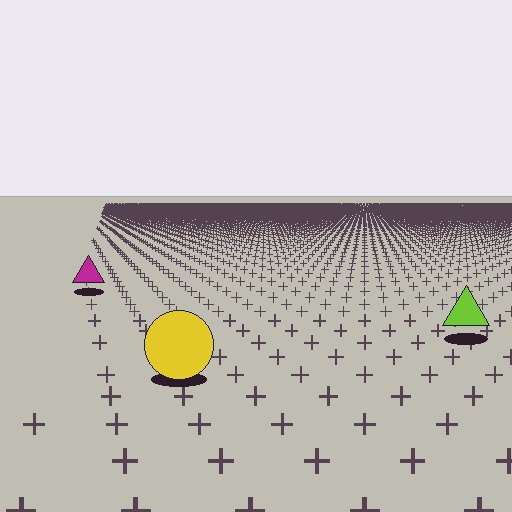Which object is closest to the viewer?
The yellow circle is closest. The texture marks near it are larger and more spread out.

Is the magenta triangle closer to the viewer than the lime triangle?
No. The lime triangle is closer — you can tell from the texture gradient: the ground texture is coarser near it.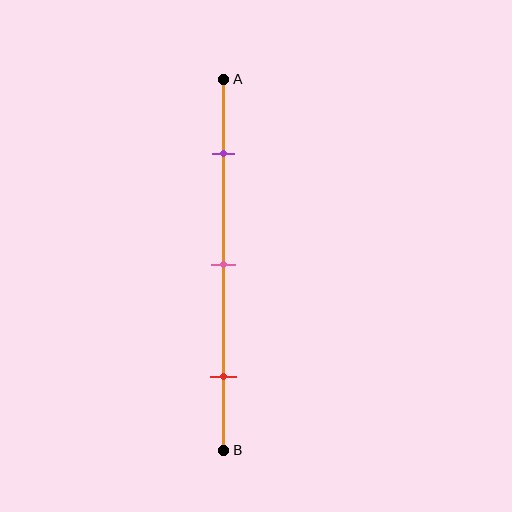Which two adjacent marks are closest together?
The purple and pink marks are the closest adjacent pair.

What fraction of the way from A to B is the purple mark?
The purple mark is approximately 20% (0.2) of the way from A to B.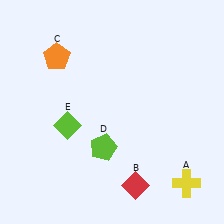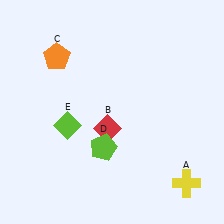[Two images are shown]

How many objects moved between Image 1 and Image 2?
1 object moved between the two images.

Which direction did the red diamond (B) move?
The red diamond (B) moved up.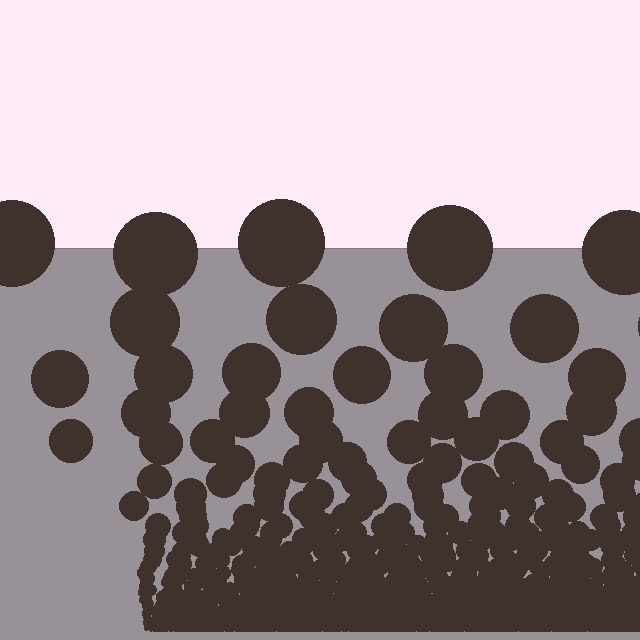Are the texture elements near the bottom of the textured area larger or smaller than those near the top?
Smaller. The gradient is inverted — elements near the bottom are smaller and denser.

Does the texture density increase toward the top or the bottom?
Density increases toward the bottom.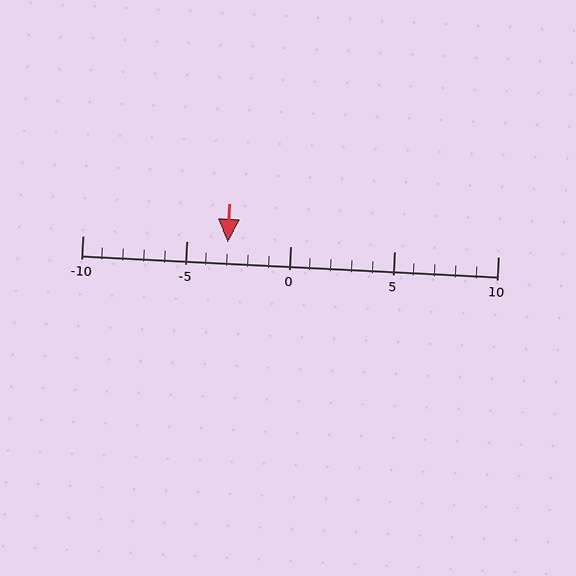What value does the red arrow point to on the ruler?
The red arrow points to approximately -3.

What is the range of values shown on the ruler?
The ruler shows values from -10 to 10.